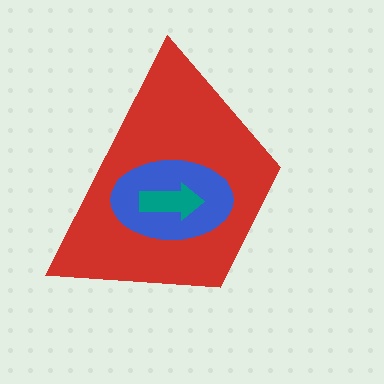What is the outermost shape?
The red trapezoid.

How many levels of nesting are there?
3.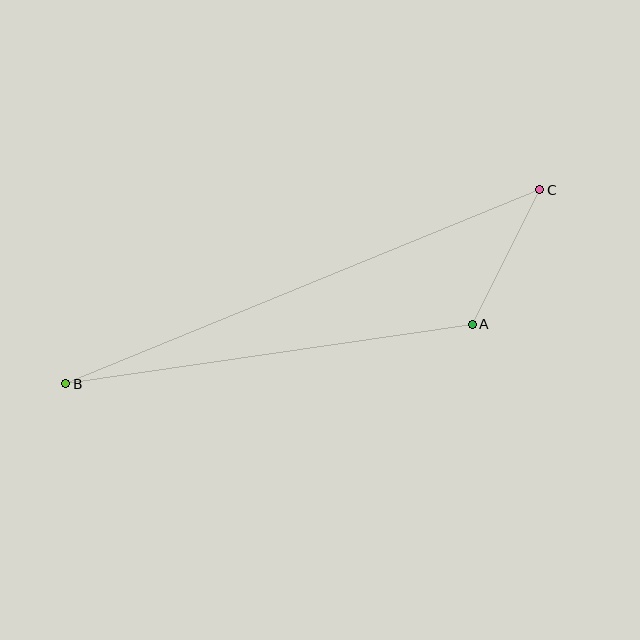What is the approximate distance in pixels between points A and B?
The distance between A and B is approximately 410 pixels.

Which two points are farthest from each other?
Points B and C are farthest from each other.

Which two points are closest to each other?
Points A and C are closest to each other.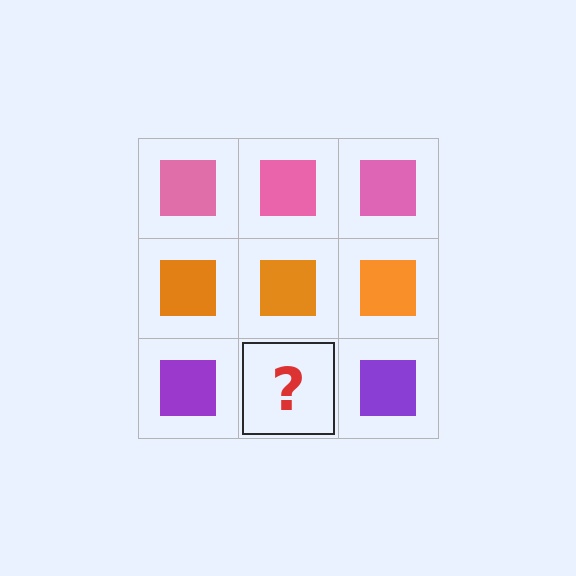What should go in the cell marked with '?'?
The missing cell should contain a purple square.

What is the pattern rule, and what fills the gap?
The rule is that each row has a consistent color. The gap should be filled with a purple square.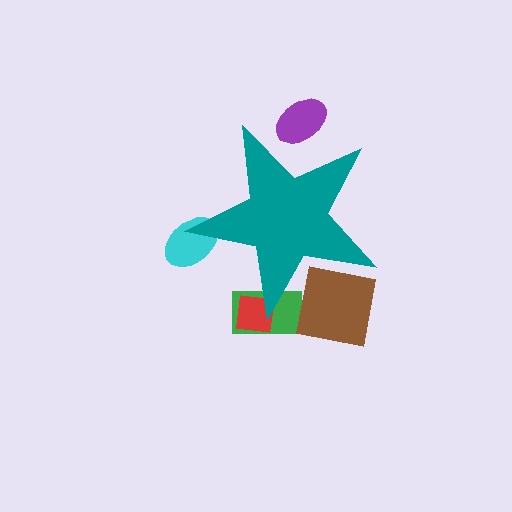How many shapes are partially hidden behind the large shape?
5 shapes are partially hidden.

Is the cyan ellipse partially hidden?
Yes, the cyan ellipse is partially hidden behind the teal star.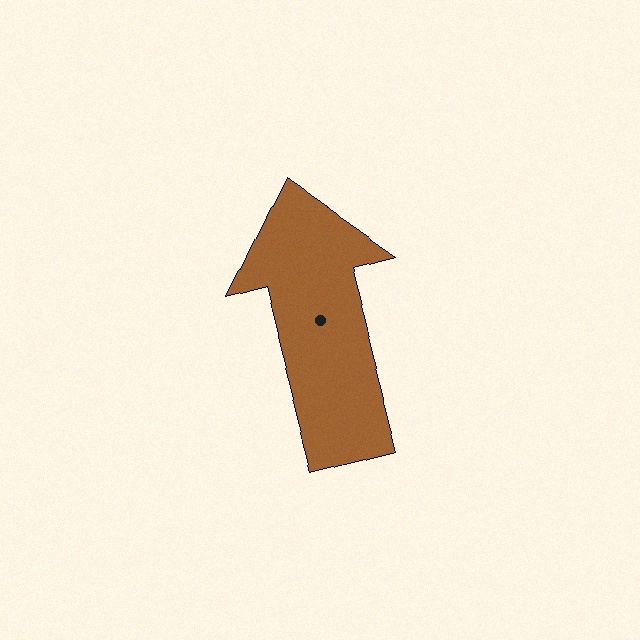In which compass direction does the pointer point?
North.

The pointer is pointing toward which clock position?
Roughly 12 o'clock.